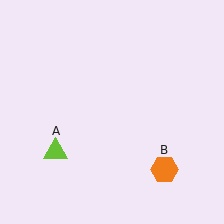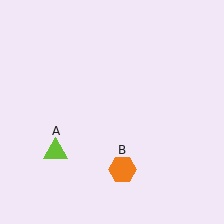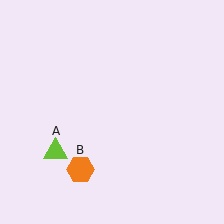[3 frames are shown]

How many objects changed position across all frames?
1 object changed position: orange hexagon (object B).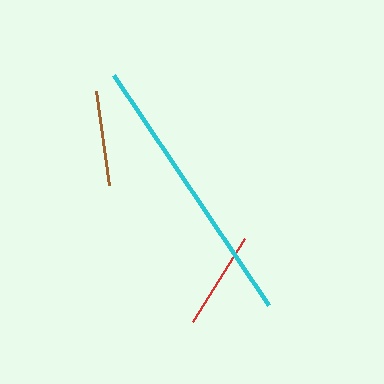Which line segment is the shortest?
The brown line is the shortest at approximately 96 pixels.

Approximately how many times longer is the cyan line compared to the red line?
The cyan line is approximately 2.9 times the length of the red line.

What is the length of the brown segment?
The brown segment is approximately 96 pixels long.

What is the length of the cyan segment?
The cyan segment is approximately 277 pixels long.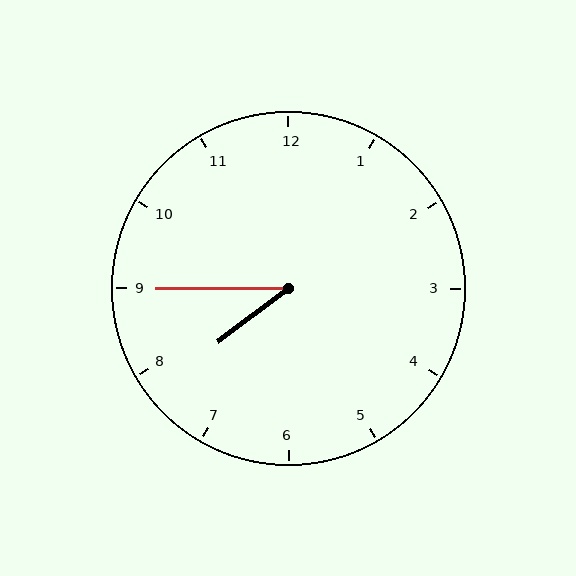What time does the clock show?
7:45.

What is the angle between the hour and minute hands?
Approximately 38 degrees.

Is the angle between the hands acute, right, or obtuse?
It is acute.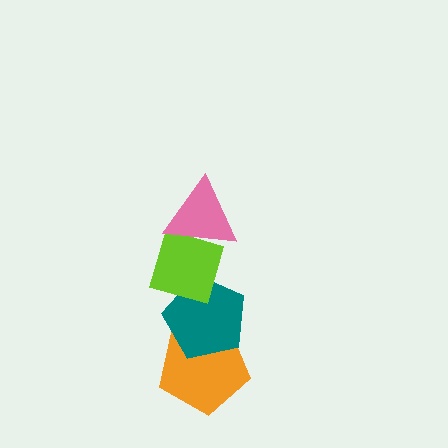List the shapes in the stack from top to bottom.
From top to bottom: the pink triangle, the lime diamond, the teal pentagon, the orange pentagon.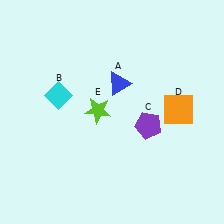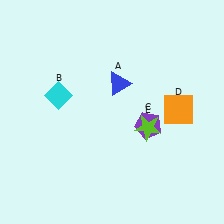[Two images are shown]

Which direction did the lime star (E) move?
The lime star (E) moved right.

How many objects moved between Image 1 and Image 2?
1 object moved between the two images.